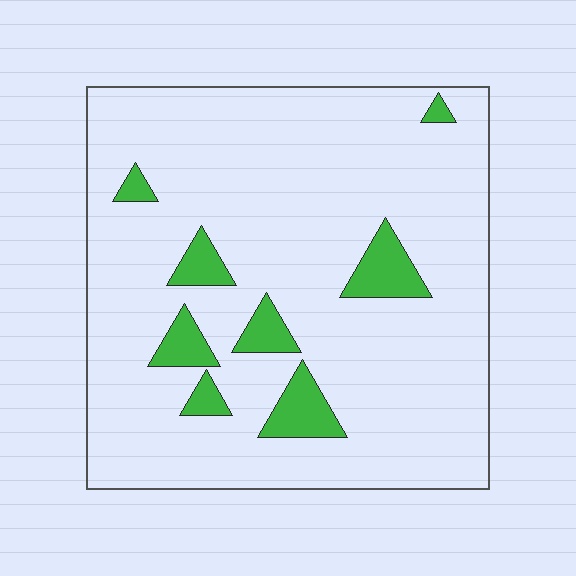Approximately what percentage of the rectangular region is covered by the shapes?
Approximately 10%.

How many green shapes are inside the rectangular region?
8.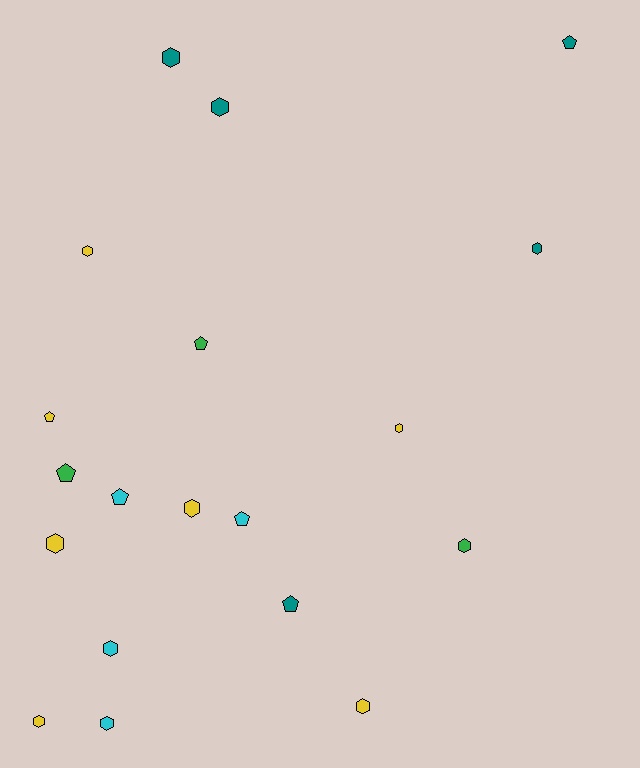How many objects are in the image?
There are 19 objects.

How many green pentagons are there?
There are 2 green pentagons.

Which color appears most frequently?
Yellow, with 7 objects.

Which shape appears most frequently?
Hexagon, with 12 objects.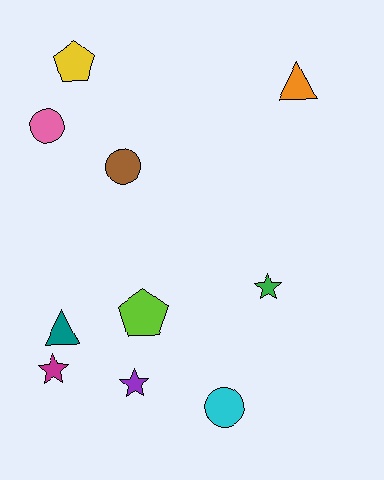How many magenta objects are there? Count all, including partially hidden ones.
There is 1 magenta object.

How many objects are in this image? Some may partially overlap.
There are 10 objects.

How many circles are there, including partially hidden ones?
There are 3 circles.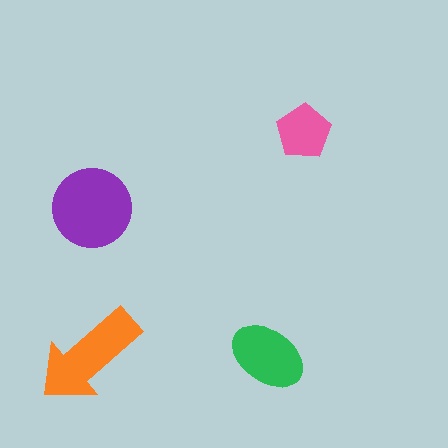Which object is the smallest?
The pink pentagon.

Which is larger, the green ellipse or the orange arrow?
The orange arrow.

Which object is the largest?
The purple circle.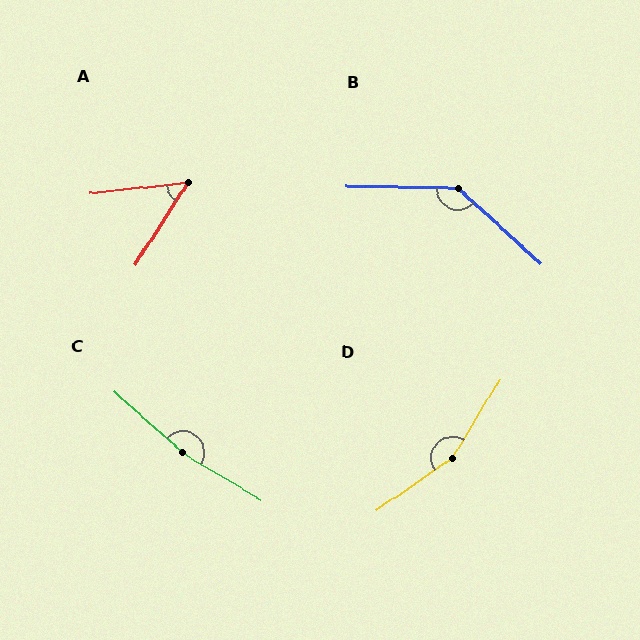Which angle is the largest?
C, at approximately 169 degrees.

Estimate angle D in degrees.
Approximately 156 degrees.